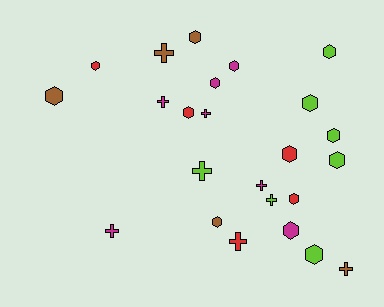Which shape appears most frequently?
Hexagon, with 15 objects.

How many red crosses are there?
There is 1 red cross.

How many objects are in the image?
There are 24 objects.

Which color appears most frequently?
Magenta, with 7 objects.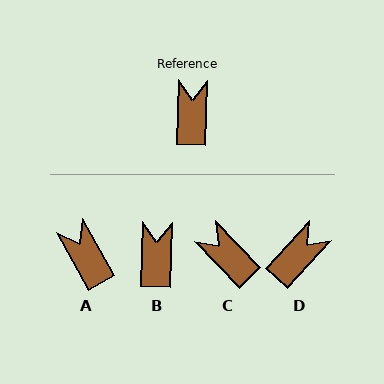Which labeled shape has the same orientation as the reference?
B.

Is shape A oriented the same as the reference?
No, it is off by about 30 degrees.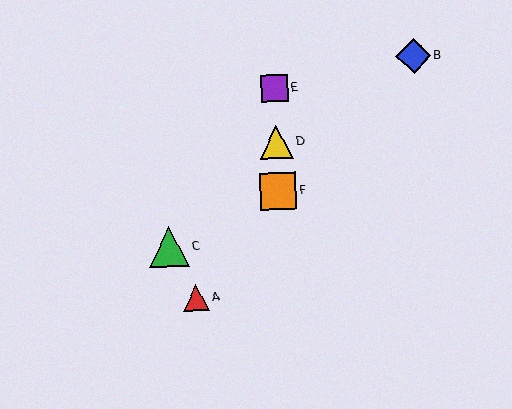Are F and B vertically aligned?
No, F is at x≈278 and B is at x≈413.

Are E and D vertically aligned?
Yes, both are at x≈274.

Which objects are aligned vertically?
Objects D, E, F are aligned vertically.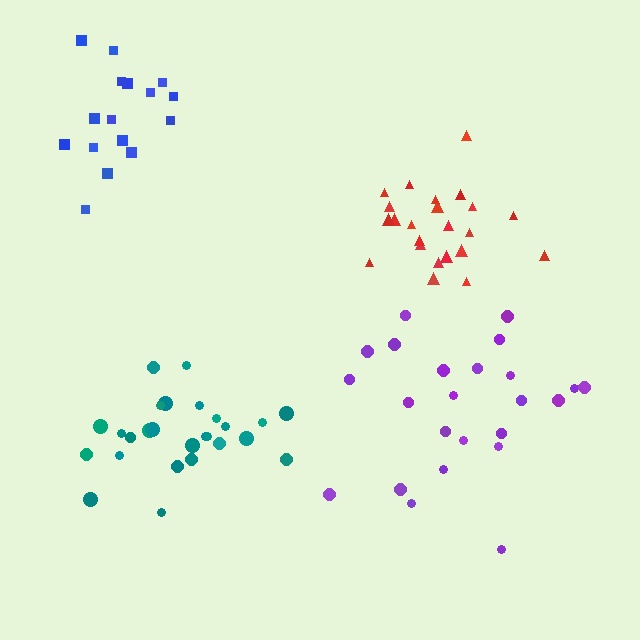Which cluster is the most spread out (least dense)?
Purple.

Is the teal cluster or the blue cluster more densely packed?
Teal.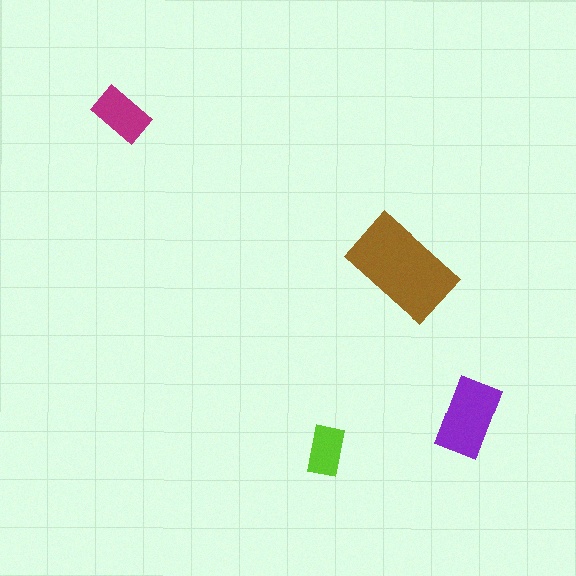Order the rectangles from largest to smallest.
the brown one, the purple one, the magenta one, the lime one.